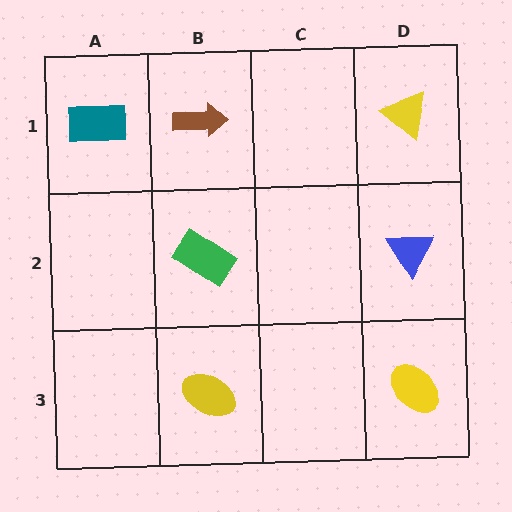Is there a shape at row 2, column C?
No, that cell is empty.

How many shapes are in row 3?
2 shapes.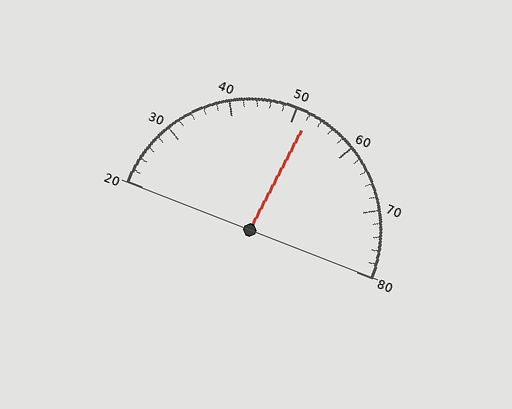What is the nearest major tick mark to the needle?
The nearest major tick mark is 50.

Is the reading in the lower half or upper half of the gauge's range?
The reading is in the upper half of the range (20 to 80).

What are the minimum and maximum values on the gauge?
The gauge ranges from 20 to 80.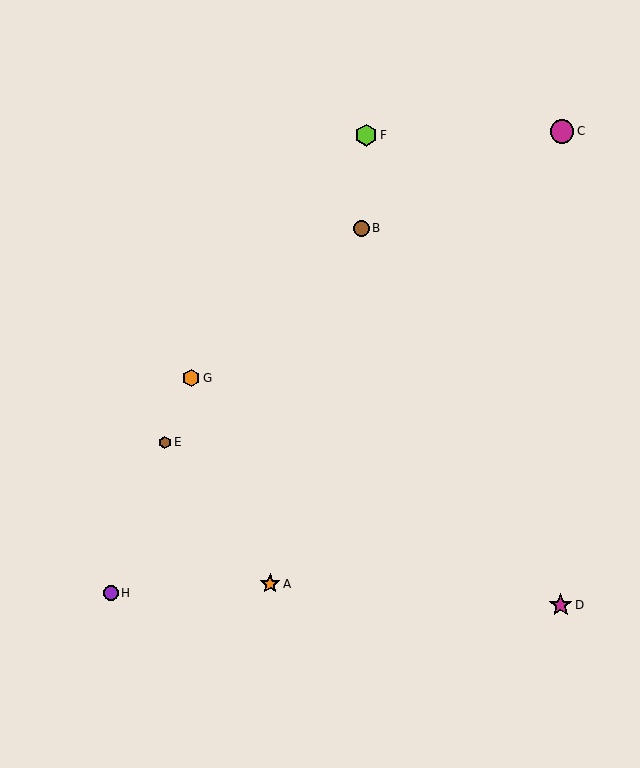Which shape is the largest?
The magenta circle (labeled C) is the largest.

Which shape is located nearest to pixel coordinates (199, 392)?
The orange hexagon (labeled G) at (191, 378) is nearest to that location.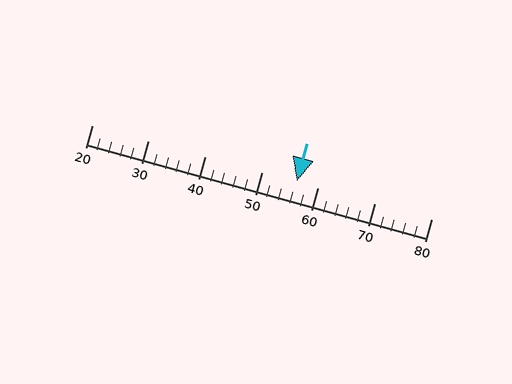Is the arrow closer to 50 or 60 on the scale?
The arrow is closer to 60.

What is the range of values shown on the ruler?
The ruler shows values from 20 to 80.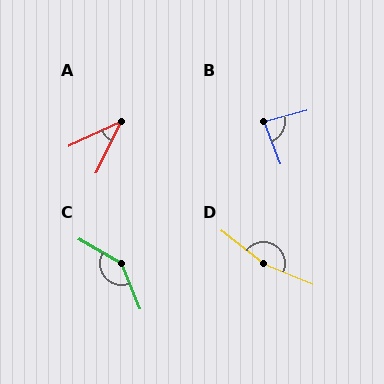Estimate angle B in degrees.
Approximately 83 degrees.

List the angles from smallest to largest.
A (39°), B (83°), C (141°), D (165°).